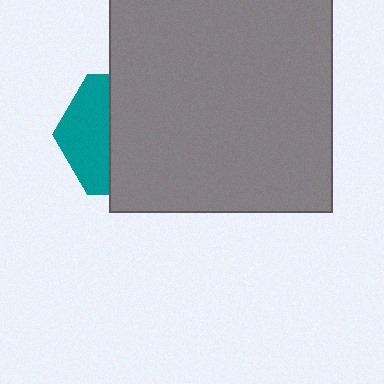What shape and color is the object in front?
The object in front is a gray square.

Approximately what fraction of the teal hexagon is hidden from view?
Roughly 62% of the teal hexagon is hidden behind the gray square.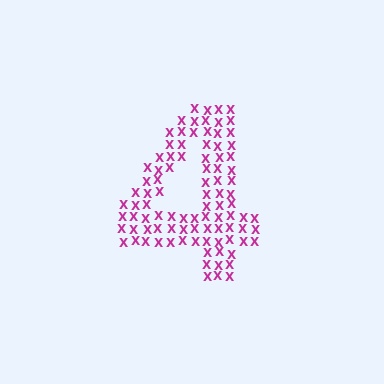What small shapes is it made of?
It is made of small letter X's.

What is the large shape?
The large shape is the digit 4.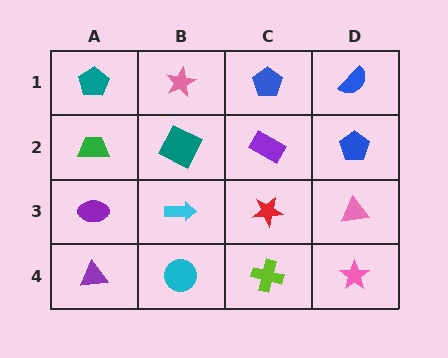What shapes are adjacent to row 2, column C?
A blue pentagon (row 1, column C), a red star (row 3, column C), a teal square (row 2, column B), a blue pentagon (row 2, column D).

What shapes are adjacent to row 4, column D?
A pink triangle (row 3, column D), a lime cross (row 4, column C).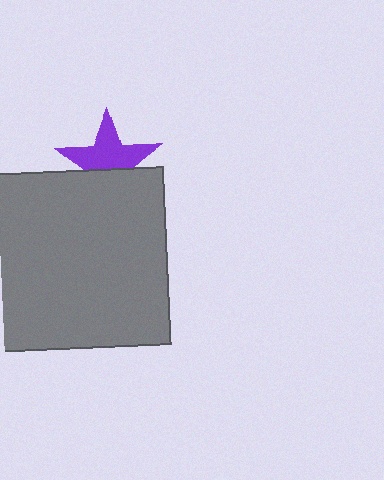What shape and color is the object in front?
The object in front is a gray rectangle.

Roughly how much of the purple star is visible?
About half of it is visible (roughly 63%).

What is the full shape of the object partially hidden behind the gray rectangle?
The partially hidden object is a purple star.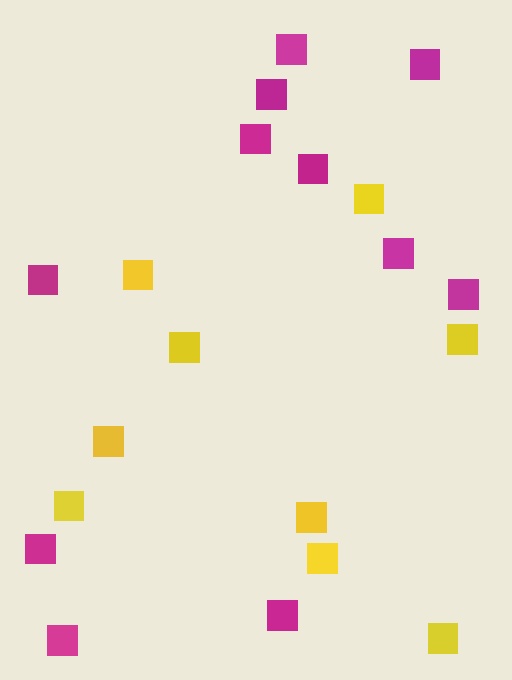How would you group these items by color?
There are 2 groups: one group of magenta squares (11) and one group of yellow squares (9).